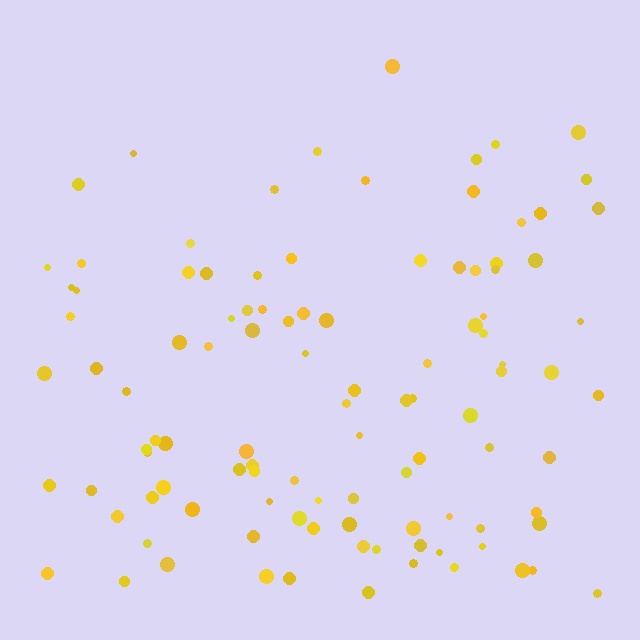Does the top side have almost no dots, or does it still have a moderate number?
Still a moderate number, just noticeably fewer than the bottom.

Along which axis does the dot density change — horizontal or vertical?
Vertical.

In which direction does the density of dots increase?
From top to bottom, with the bottom side densest.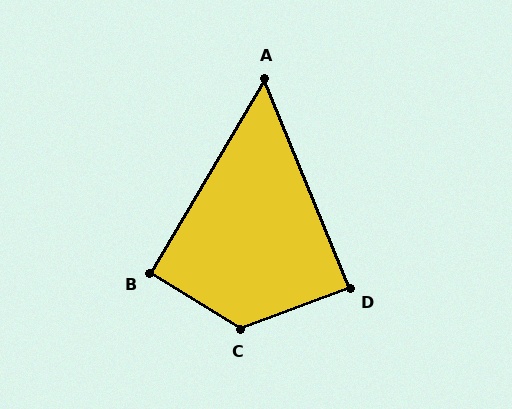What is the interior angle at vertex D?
Approximately 88 degrees (approximately right).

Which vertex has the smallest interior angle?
A, at approximately 53 degrees.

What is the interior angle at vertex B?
Approximately 92 degrees (approximately right).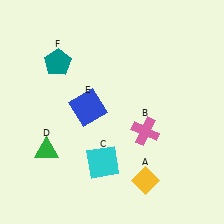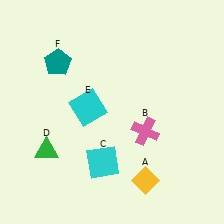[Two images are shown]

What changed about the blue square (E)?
In Image 1, E is blue. In Image 2, it changed to cyan.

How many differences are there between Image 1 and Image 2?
There is 1 difference between the two images.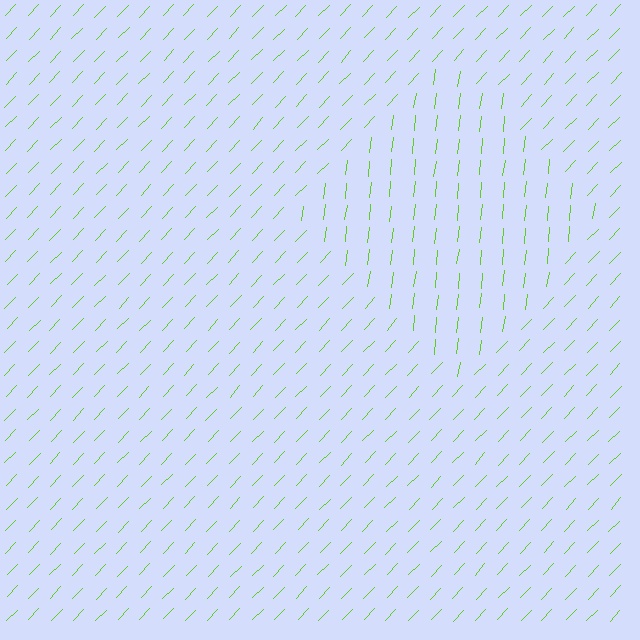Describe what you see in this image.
The image is filled with small lime line segments. A diamond region in the image has lines oriented differently from the surrounding lines, creating a visible texture boundary.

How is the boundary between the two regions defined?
The boundary is defined purely by a change in line orientation (approximately 36 degrees difference). All lines are the same color and thickness.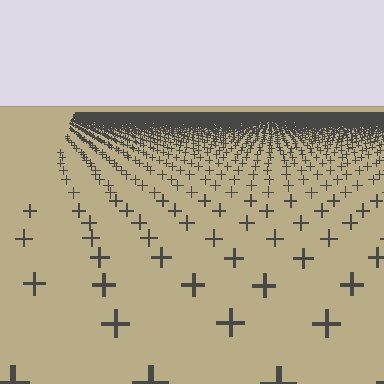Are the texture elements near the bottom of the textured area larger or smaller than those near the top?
Larger. Near the bottom, elements are closer to the viewer and appear at a bigger on-screen size.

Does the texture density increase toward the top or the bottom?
Density increases toward the top.